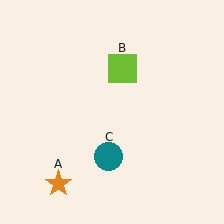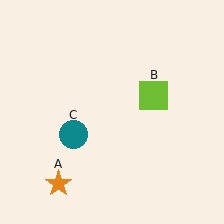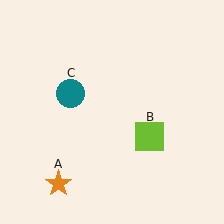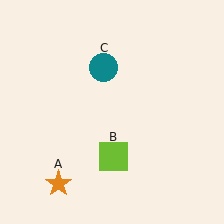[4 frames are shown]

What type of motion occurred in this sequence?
The lime square (object B), teal circle (object C) rotated clockwise around the center of the scene.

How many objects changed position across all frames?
2 objects changed position: lime square (object B), teal circle (object C).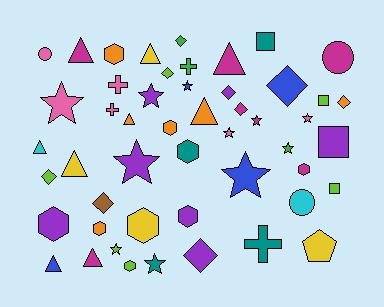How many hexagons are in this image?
There are 9 hexagons.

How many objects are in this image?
There are 50 objects.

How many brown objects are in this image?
There is 1 brown object.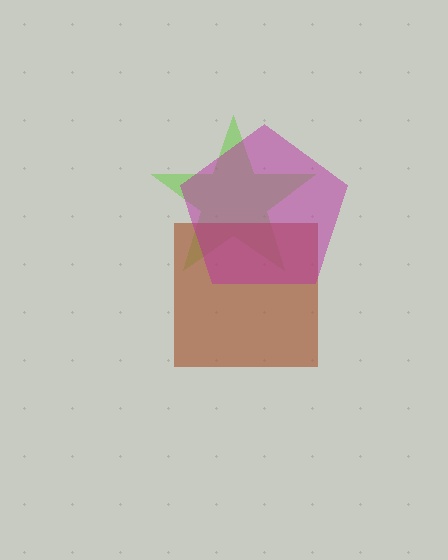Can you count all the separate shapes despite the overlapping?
Yes, there are 3 separate shapes.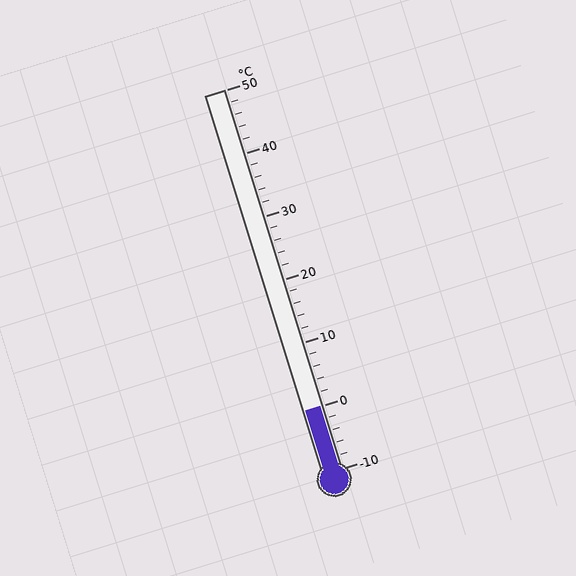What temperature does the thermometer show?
The thermometer shows approximately 0°C.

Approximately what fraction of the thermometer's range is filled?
The thermometer is filled to approximately 15% of its range.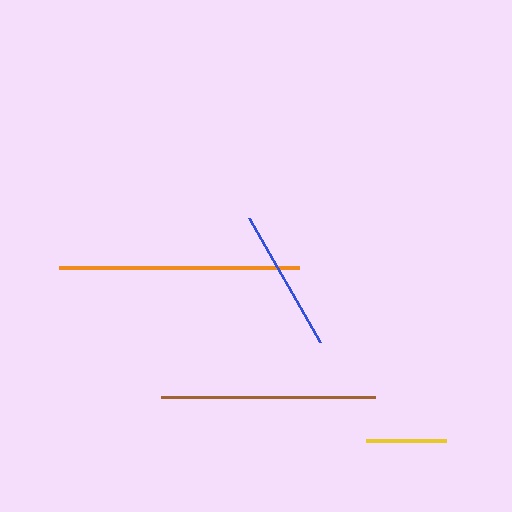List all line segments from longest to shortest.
From longest to shortest: orange, brown, blue, yellow.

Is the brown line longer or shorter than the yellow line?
The brown line is longer than the yellow line.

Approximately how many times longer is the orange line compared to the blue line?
The orange line is approximately 1.7 times the length of the blue line.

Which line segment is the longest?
The orange line is the longest at approximately 240 pixels.